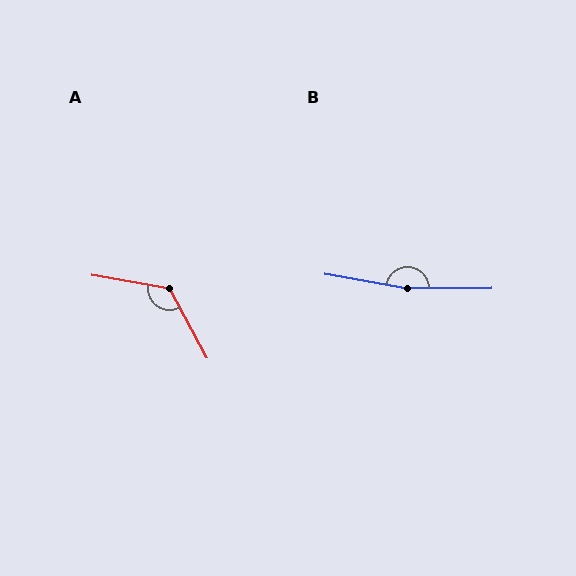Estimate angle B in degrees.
Approximately 170 degrees.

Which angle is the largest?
B, at approximately 170 degrees.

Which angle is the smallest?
A, at approximately 129 degrees.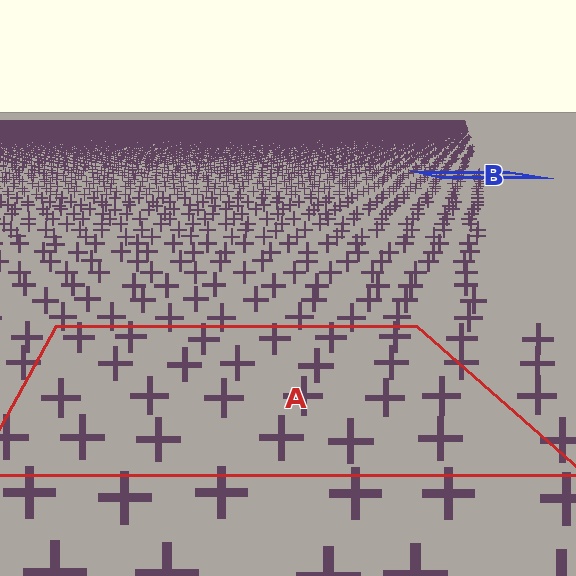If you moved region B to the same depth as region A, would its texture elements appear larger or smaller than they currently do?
They would appear larger. At a closer depth, the same texture elements are projected at a bigger on-screen size.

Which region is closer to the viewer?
Region A is closer. The texture elements there are larger and more spread out.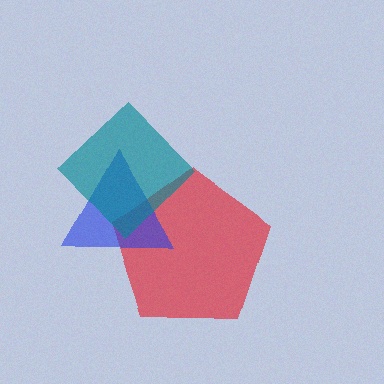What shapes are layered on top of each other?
The layered shapes are: a red pentagon, a blue triangle, a teal diamond.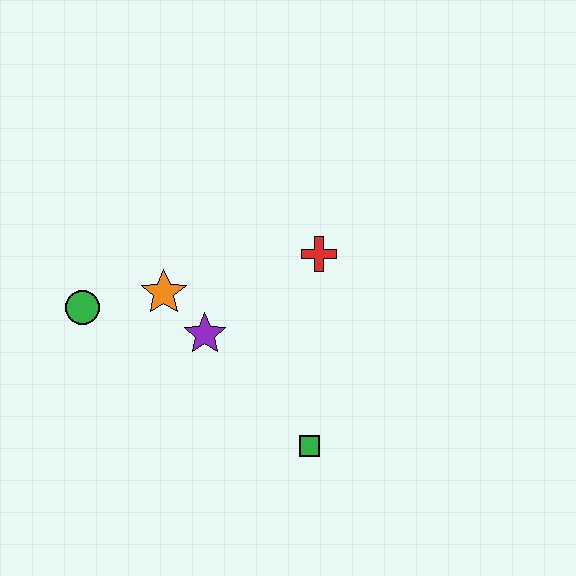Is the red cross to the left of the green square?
No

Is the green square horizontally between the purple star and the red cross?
Yes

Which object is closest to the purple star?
The orange star is closest to the purple star.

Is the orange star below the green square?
No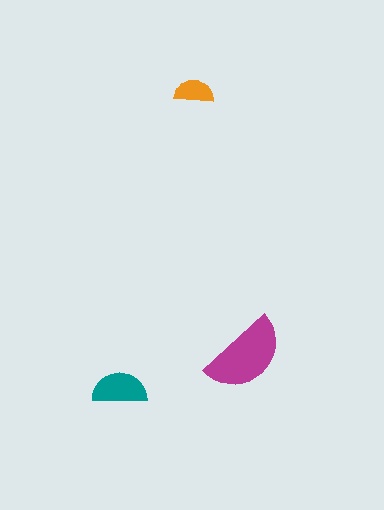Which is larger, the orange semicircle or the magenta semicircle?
The magenta one.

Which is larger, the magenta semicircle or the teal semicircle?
The magenta one.